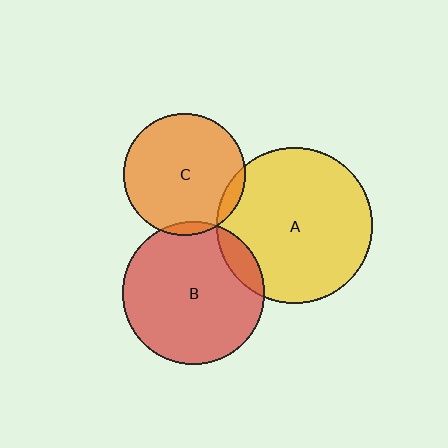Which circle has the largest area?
Circle A (yellow).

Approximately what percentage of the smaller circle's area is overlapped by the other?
Approximately 5%.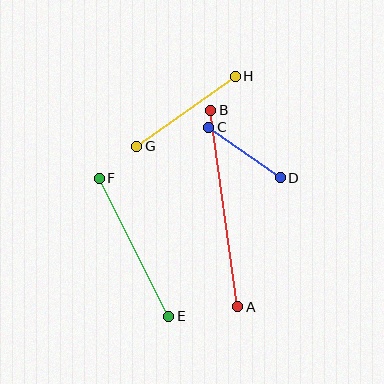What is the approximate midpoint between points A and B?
The midpoint is at approximately (224, 209) pixels.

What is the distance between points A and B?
The distance is approximately 198 pixels.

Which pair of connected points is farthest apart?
Points A and B are farthest apart.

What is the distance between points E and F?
The distance is approximately 155 pixels.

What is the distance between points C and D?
The distance is approximately 87 pixels.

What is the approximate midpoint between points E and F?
The midpoint is at approximately (134, 247) pixels.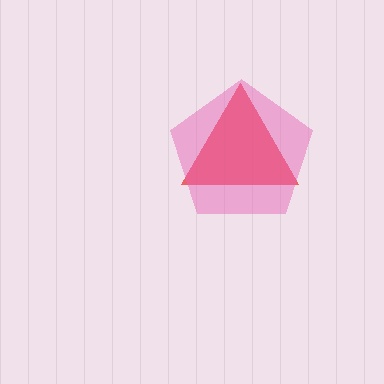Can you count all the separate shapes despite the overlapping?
Yes, there are 2 separate shapes.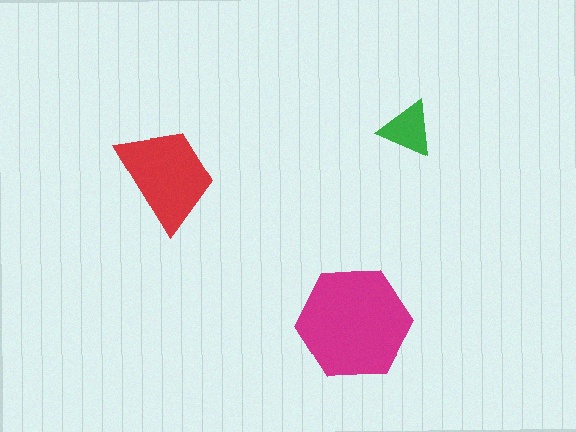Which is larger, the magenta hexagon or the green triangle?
The magenta hexagon.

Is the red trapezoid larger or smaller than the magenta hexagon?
Smaller.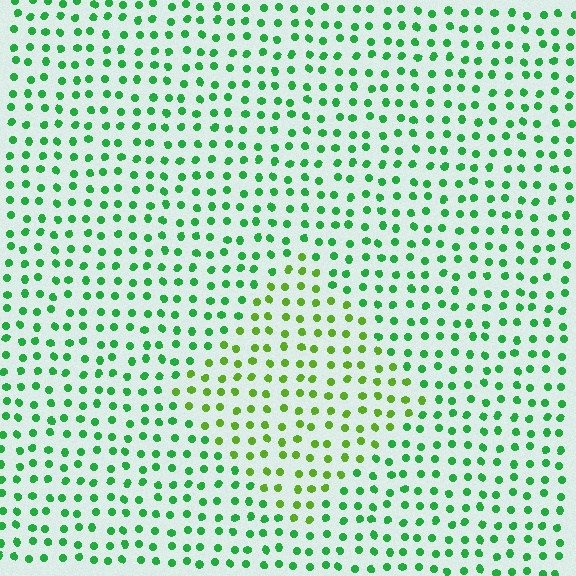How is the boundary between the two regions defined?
The boundary is defined purely by a slight shift in hue (about 36 degrees). Spacing, size, and orientation are identical on both sides.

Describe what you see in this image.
The image is filled with small green elements in a uniform arrangement. A diamond-shaped region is visible where the elements are tinted to a slightly different hue, forming a subtle color boundary.